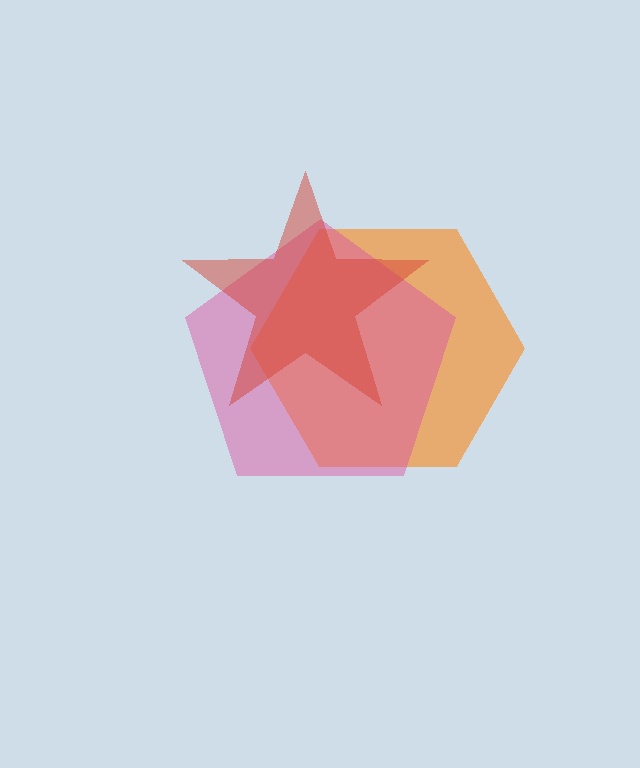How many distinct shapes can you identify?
There are 3 distinct shapes: an orange hexagon, a pink pentagon, a red star.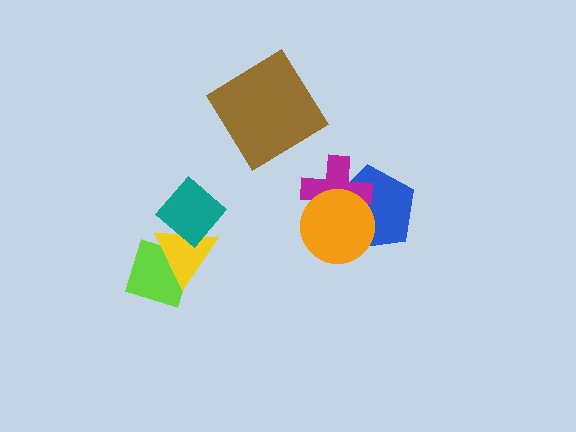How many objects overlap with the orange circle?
2 objects overlap with the orange circle.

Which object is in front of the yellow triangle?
The teal diamond is in front of the yellow triangle.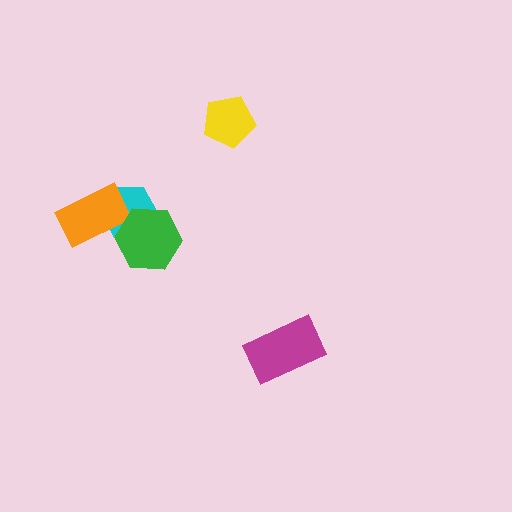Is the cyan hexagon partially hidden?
Yes, it is partially covered by another shape.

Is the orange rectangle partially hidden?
Yes, it is partially covered by another shape.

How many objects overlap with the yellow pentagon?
0 objects overlap with the yellow pentagon.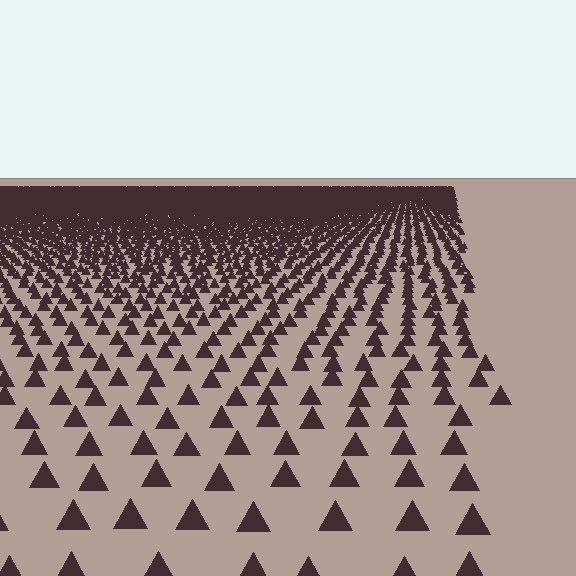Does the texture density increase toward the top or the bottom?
Density increases toward the top.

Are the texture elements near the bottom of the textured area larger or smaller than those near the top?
Larger. Near the bottom, elements are closer to the viewer and appear at a bigger on-screen size.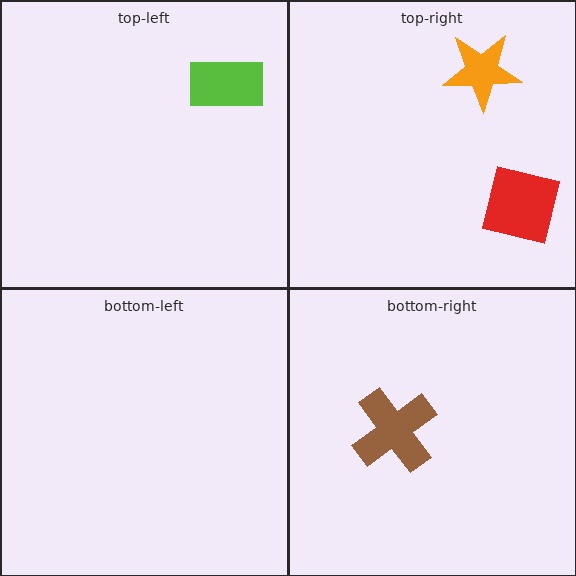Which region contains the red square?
The top-right region.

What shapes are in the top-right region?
The orange star, the red square.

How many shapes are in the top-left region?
1.